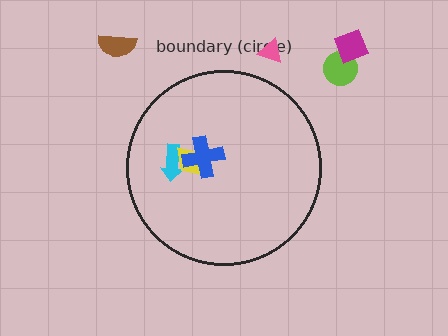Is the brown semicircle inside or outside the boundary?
Outside.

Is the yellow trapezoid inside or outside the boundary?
Inside.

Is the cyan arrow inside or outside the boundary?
Inside.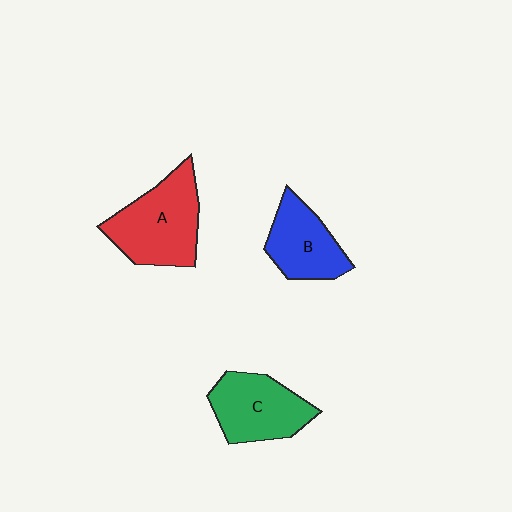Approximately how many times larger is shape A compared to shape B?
Approximately 1.4 times.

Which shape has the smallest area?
Shape B (blue).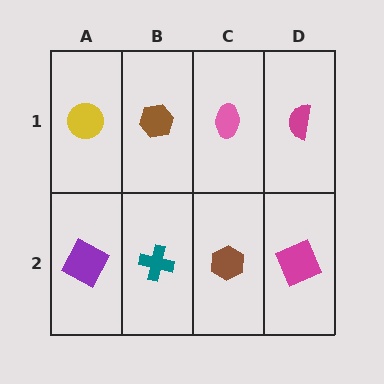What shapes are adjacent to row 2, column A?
A yellow circle (row 1, column A), a teal cross (row 2, column B).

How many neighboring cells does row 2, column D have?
2.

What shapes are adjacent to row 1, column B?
A teal cross (row 2, column B), a yellow circle (row 1, column A), a pink ellipse (row 1, column C).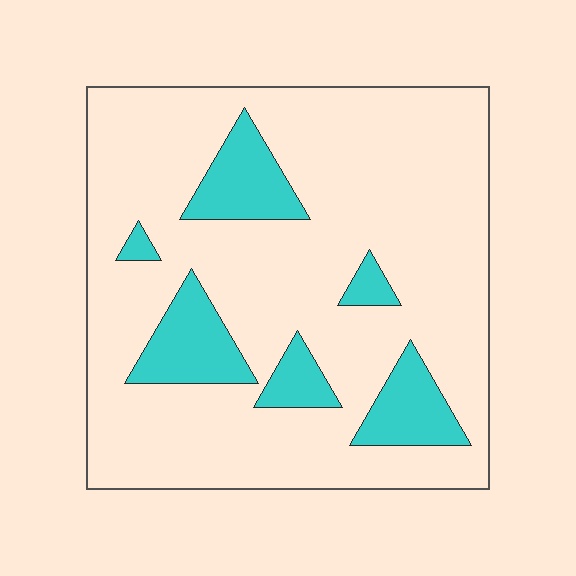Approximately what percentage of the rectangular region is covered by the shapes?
Approximately 15%.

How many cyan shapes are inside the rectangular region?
6.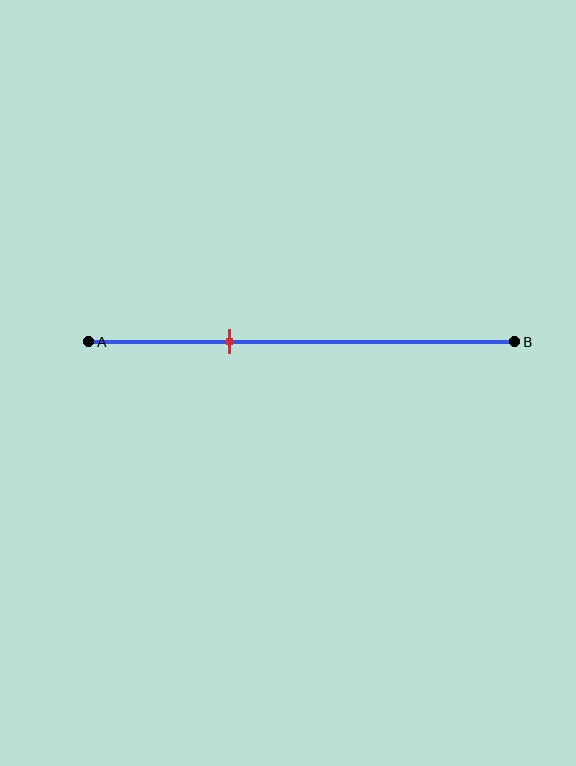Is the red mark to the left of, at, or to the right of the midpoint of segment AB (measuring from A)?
The red mark is to the left of the midpoint of segment AB.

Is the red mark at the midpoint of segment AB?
No, the mark is at about 35% from A, not at the 50% midpoint.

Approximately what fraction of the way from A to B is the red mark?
The red mark is approximately 35% of the way from A to B.